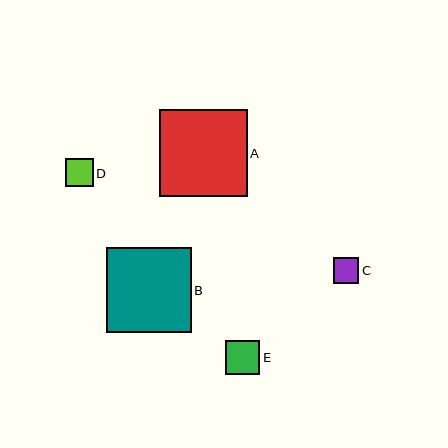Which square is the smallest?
Square C is the smallest with a size of approximately 25 pixels.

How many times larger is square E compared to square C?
Square E is approximately 1.3 times the size of square C.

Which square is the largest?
Square A is the largest with a size of approximately 88 pixels.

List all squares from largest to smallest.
From largest to smallest: A, B, E, D, C.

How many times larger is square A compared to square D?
Square A is approximately 3.1 times the size of square D.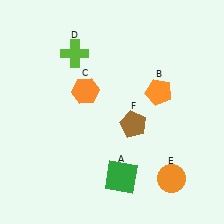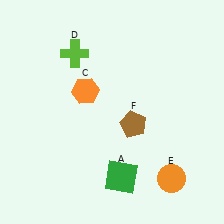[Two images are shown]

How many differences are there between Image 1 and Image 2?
There is 1 difference between the two images.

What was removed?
The orange pentagon (B) was removed in Image 2.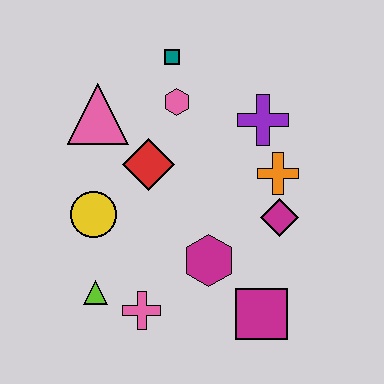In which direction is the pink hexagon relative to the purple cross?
The pink hexagon is to the left of the purple cross.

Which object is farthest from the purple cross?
The lime triangle is farthest from the purple cross.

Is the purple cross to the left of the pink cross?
No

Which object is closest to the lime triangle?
The pink cross is closest to the lime triangle.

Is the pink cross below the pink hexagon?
Yes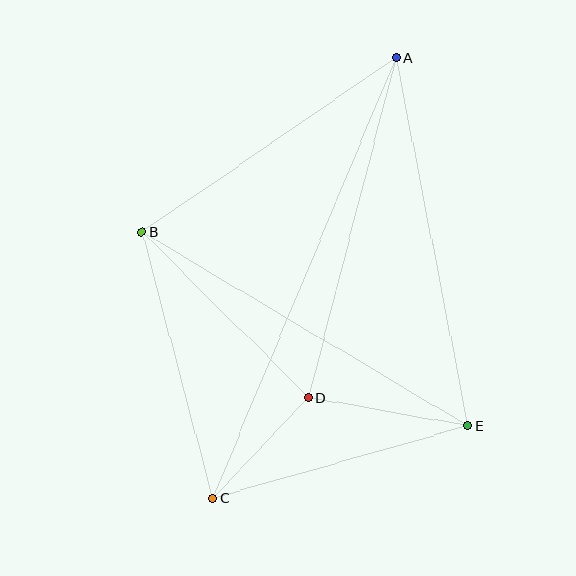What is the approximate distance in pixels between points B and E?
The distance between B and E is approximately 379 pixels.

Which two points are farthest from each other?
Points A and C are farthest from each other.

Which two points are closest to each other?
Points C and D are closest to each other.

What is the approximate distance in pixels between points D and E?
The distance between D and E is approximately 163 pixels.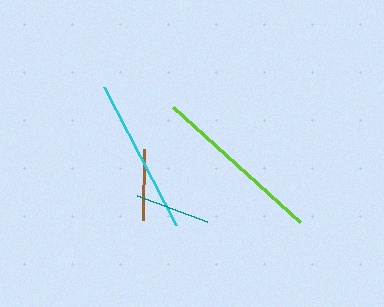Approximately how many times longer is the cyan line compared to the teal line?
The cyan line is approximately 2.1 times the length of the teal line.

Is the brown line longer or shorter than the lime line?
The lime line is longer than the brown line.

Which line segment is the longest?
The lime line is the longest at approximately 171 pixels.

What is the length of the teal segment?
The teal segment is approximately 75 pixels long.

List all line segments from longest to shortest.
From longest to shortest: lime, cyan, teal, brown.